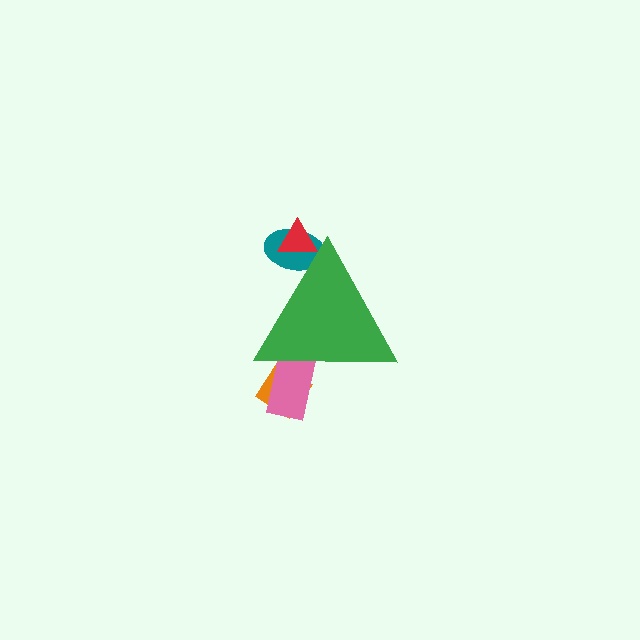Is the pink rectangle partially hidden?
Yes, the pink rectangle is partially hidden behind the green triangle.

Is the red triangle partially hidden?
Yes, the red triangle is partially hidden behind the green triangle.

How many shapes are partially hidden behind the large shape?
4 shapes are partially hidden.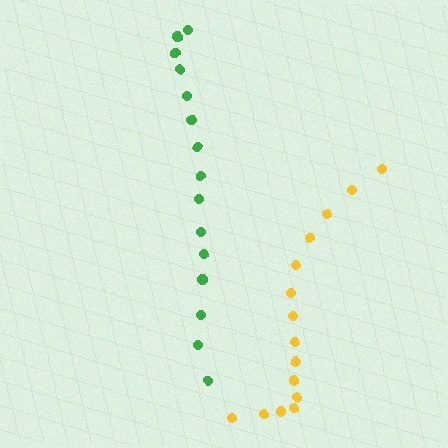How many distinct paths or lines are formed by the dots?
There are 2 distinct paths.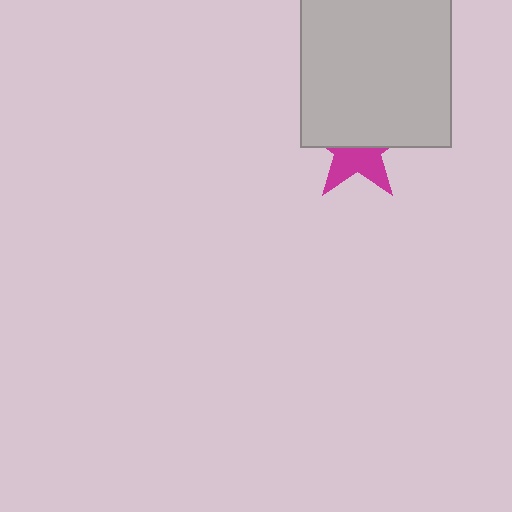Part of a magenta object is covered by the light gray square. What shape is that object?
It is a star.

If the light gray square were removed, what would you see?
You would see the complete magenta star.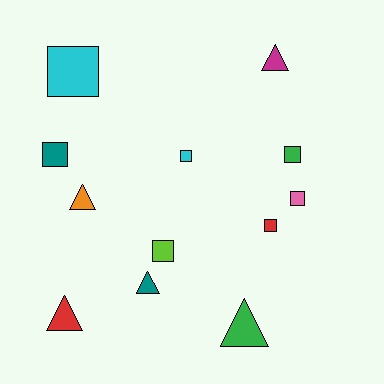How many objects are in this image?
There are 12 objects.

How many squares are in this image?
There are 7 squares.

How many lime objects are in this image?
There is 1 lime object.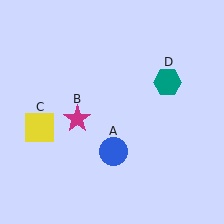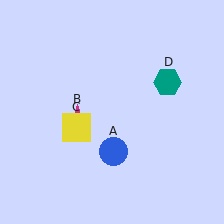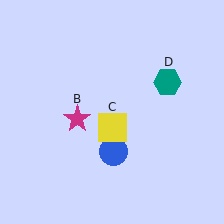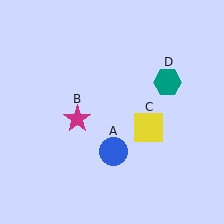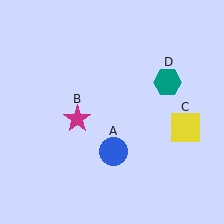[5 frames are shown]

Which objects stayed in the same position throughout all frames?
Blue circle (object A) and magenta star (object B) and teal hexagon (object D) remained stationary.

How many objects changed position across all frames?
1 object changed position: yellow square (object C).